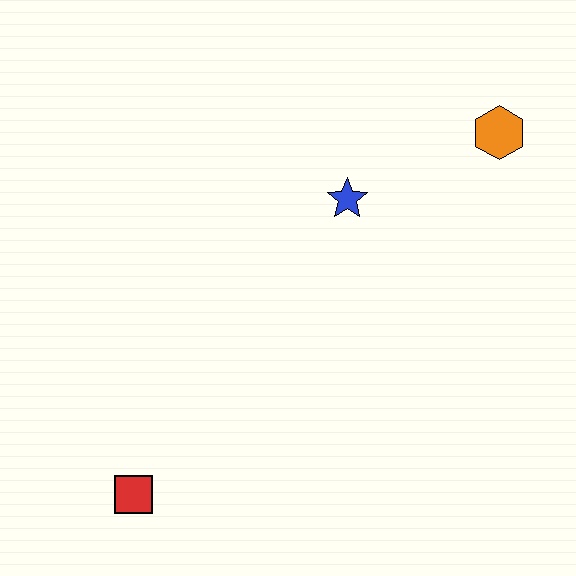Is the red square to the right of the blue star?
No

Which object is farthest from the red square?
The orange hexagon is farthest from the red square.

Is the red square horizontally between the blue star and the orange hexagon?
No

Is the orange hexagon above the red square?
Yes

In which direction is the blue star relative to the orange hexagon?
The blue star is to the left of the orange hexagon.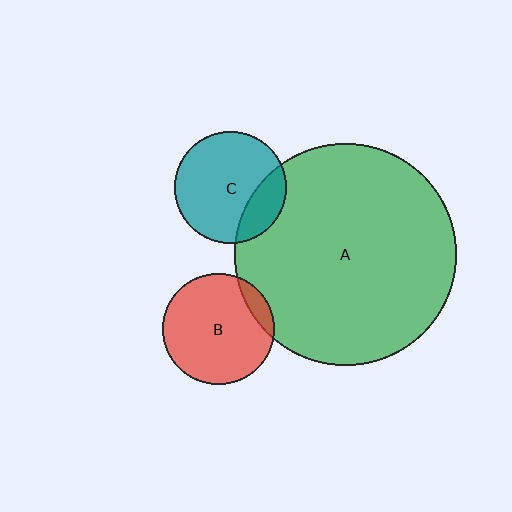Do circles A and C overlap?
Yes.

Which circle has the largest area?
Circle A (green).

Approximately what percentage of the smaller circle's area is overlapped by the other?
Approximately 20%.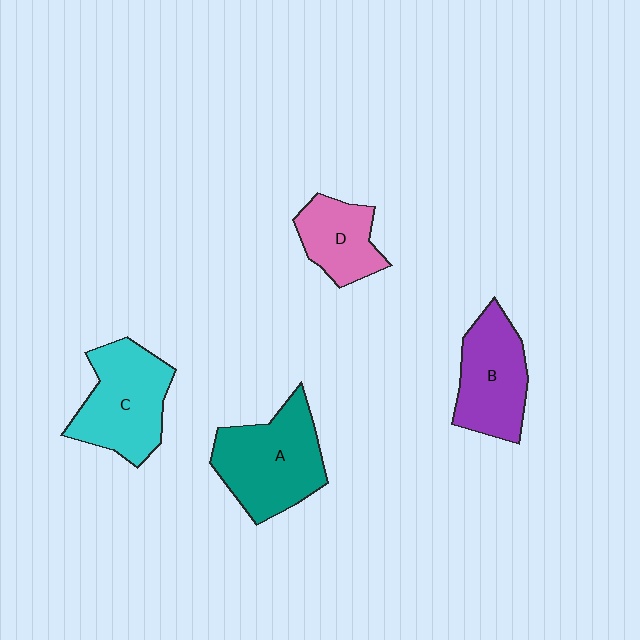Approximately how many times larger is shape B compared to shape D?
Approximately 1.4 times.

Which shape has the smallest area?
Shape D (pink).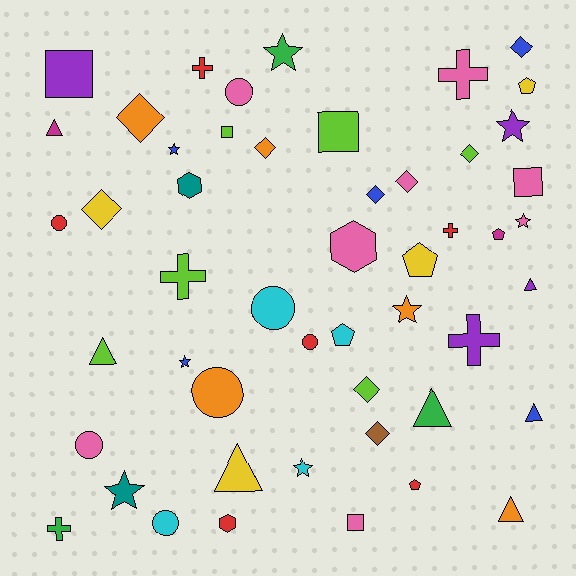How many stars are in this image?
There are 8 stars.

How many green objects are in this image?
There are 3 green objects.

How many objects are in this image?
There are 50 objects.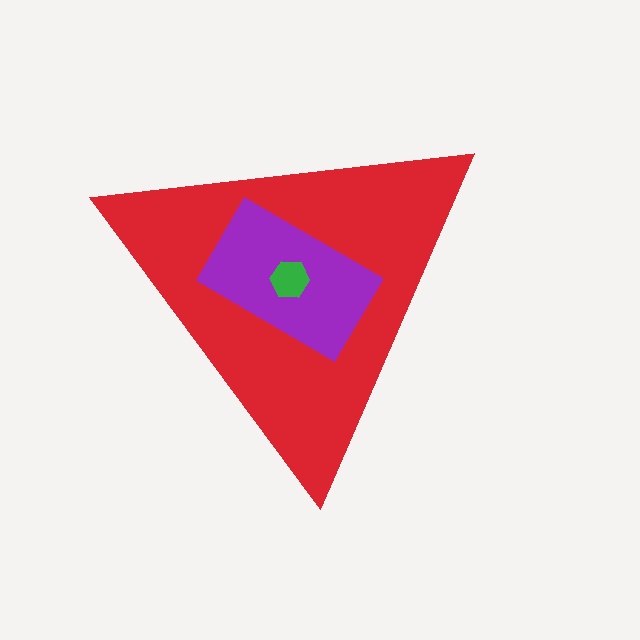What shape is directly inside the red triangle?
The purple rectangle.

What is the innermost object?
The green hexagon.